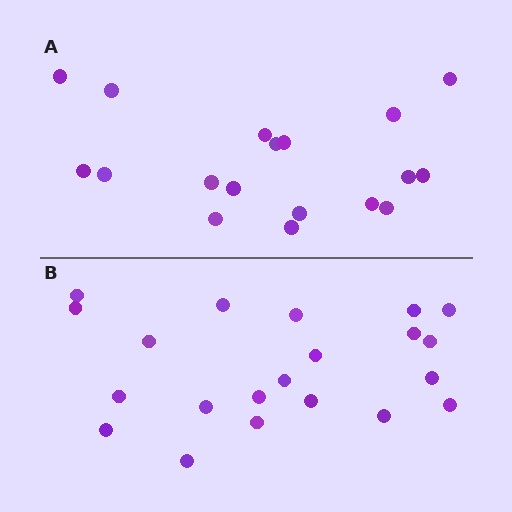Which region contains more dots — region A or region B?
Region B (the bottom region) has more dots.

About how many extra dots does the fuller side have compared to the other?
Region B has just a few more — roughly 2 or 3 more dots than region A.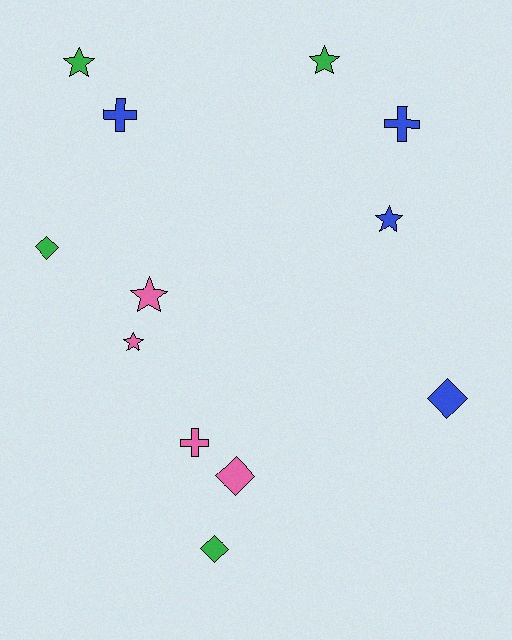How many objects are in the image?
There are 12 objects.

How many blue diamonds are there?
There is 1 blue diamond.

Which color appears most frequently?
Pink, with 4 objects.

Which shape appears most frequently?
Star, with 5 objects.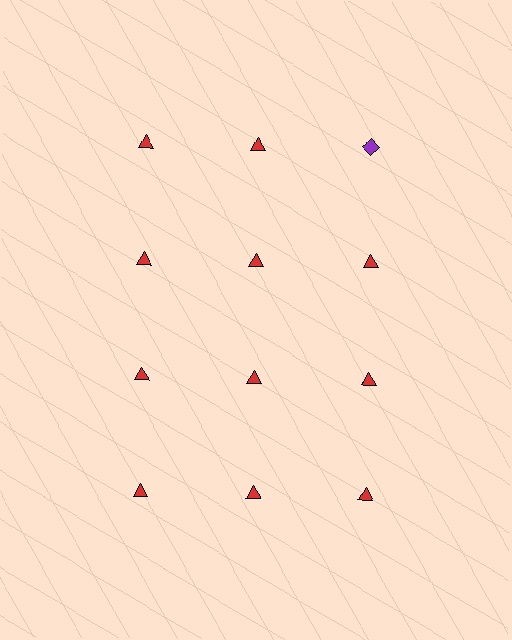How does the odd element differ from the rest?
It differs in both color (purple instead of red) and shape (diamond instead of triangle).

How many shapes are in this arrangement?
There are 12 shapes arranged in a grid pattern.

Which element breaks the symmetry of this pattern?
The purple diamond in the top row, center column breaks the symmetry. All other shapes are red triangles.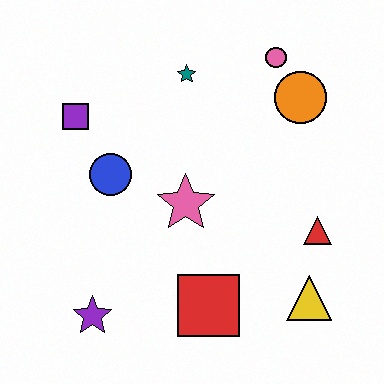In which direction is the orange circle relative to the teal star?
The orange circle is to the right of the teal star.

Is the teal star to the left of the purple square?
No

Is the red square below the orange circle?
Yes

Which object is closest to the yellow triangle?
The red triangle is closest to the yellow triangle.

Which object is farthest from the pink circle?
The purple star is farthest from the pink circle.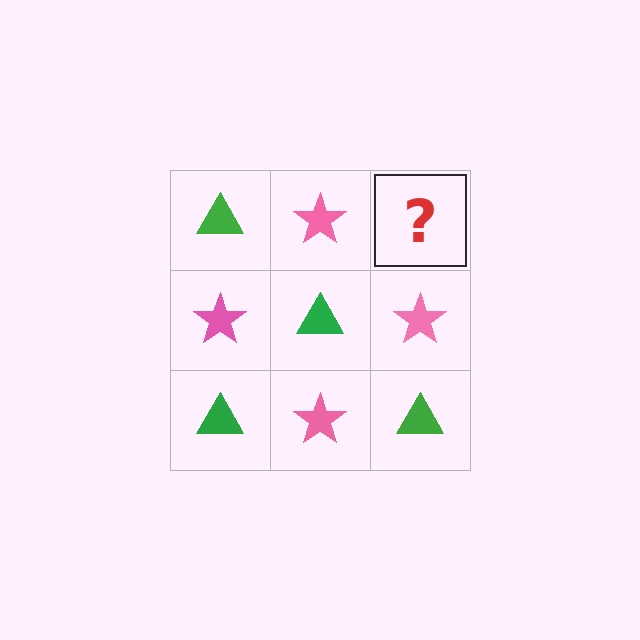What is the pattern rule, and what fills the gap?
The rule is that it alternates green triangle and pink star in a checkerboard pattern. The gap should be filled with a green triangle.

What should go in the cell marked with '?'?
The missing cell should contain a green triangle.